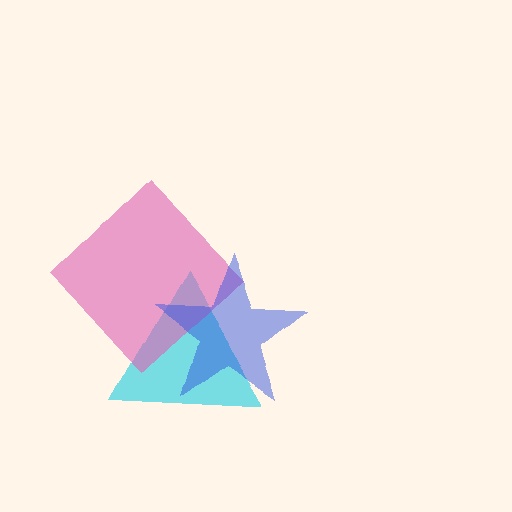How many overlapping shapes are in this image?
There are 3 overlapping shapes in the image.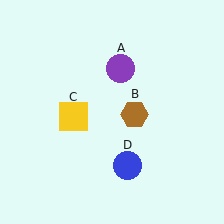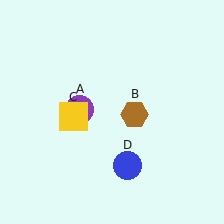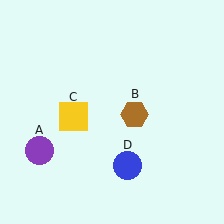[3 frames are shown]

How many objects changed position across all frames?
1 object changed position: purple circle (object A).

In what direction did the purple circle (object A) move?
The purple circle (object A) moved down and to the left.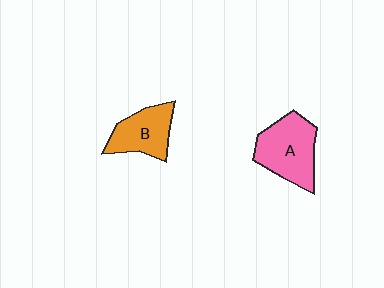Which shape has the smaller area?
Shape B (orange).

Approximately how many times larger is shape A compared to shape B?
Approximately 1.3 times.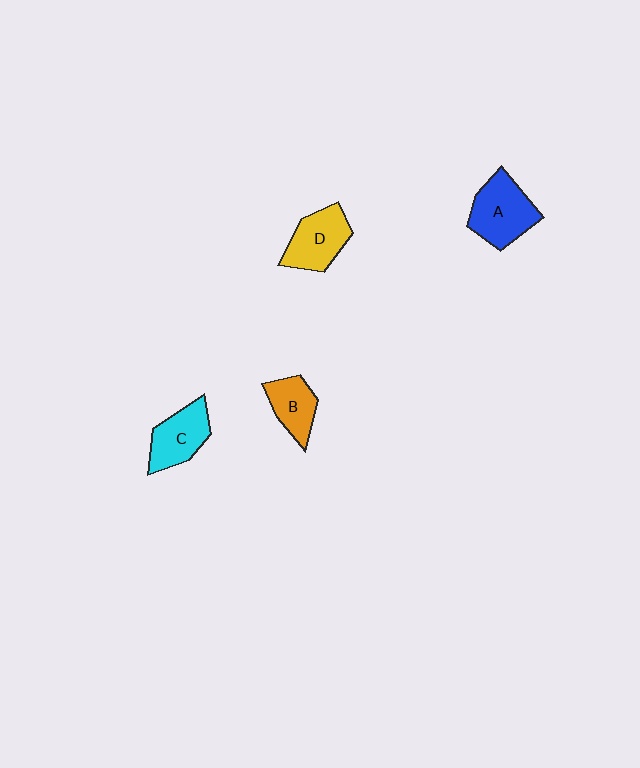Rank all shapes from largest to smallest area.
From largest to smallest: A (blue), D (yellow), C (cyan), B (orange).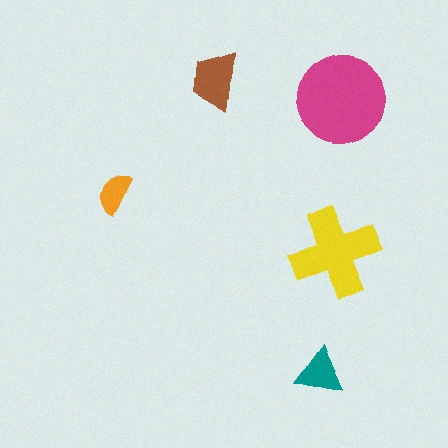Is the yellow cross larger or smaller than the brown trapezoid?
Larger.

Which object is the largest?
The magenta circle.